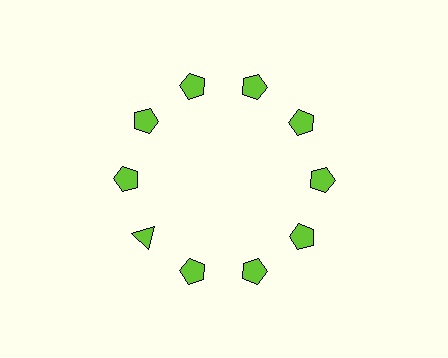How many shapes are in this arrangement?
There are 10 shapes arranged in a ring pattern.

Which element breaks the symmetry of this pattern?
The lime triangle at roughly the 8 o'clock position breaks the symmetry. All other shapes are lime pentagons.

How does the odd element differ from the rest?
It has a different shape: triangle instead of pentagon.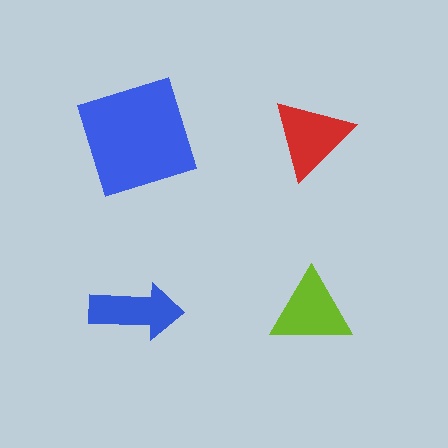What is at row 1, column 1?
A blue square.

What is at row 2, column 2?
A lime triangle.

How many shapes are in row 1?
2 shapes.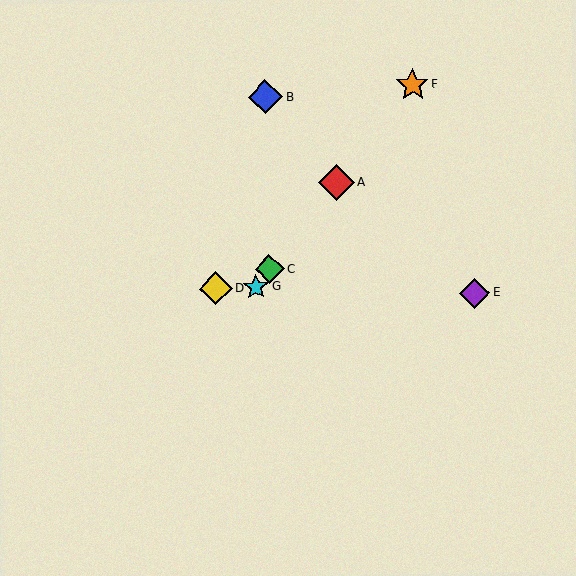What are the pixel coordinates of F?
Object F is at (412, 85).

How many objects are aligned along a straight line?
4 objects (A, C, F, G) are aligned along a straight line.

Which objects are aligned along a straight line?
Objects A, C, F, G are aligned along a straight line.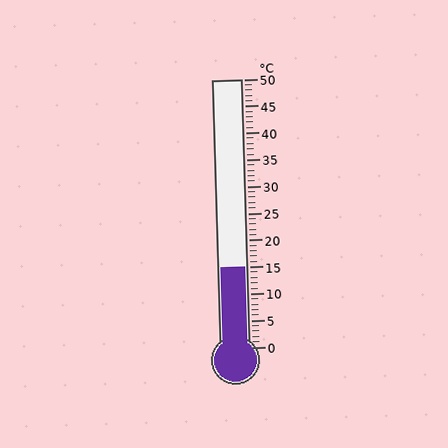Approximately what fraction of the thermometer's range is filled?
The thermometer is filled to approximately 30% of its range.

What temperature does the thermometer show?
The thermometer shows approximately 15°C.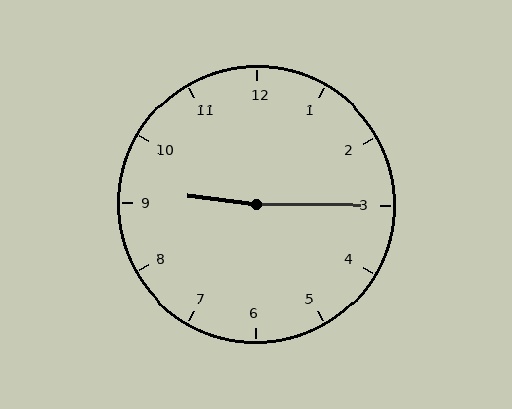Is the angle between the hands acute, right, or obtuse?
It is obtuse.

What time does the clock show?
9:15.